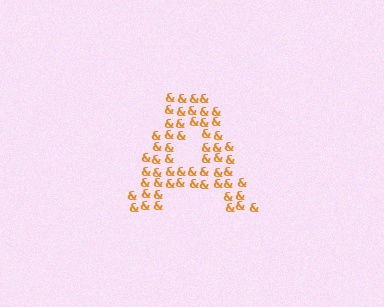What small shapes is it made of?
It is made of small ampersands.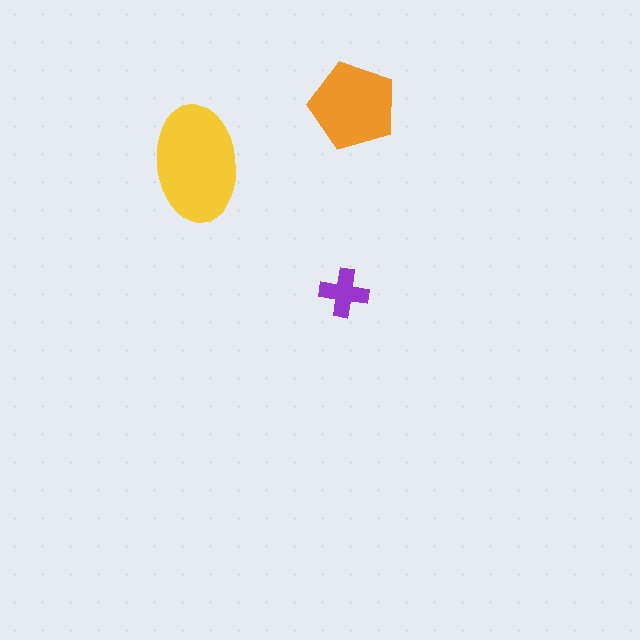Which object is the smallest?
The purple cross.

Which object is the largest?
The yellow ellipse.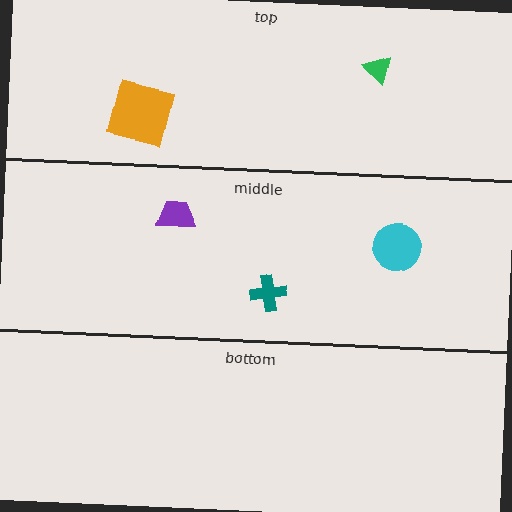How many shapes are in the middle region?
3.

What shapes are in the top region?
The orange square, the green triangle.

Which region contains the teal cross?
The middle region.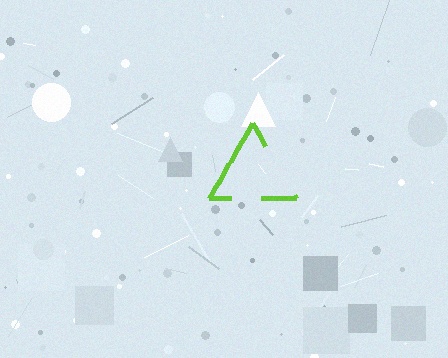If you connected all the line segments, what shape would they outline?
They would outline a triangle.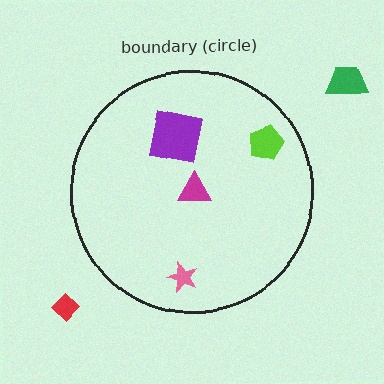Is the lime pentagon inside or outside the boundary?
Inside.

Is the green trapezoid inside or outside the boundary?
Outside.